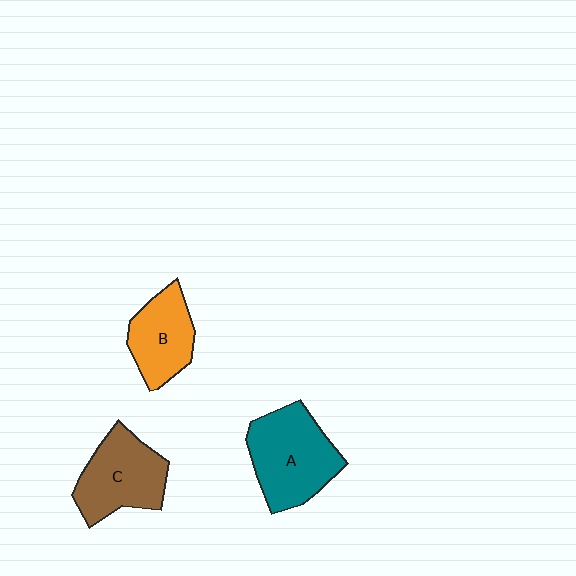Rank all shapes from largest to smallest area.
From largest to smallest: A (teal), C (brown), B (orange).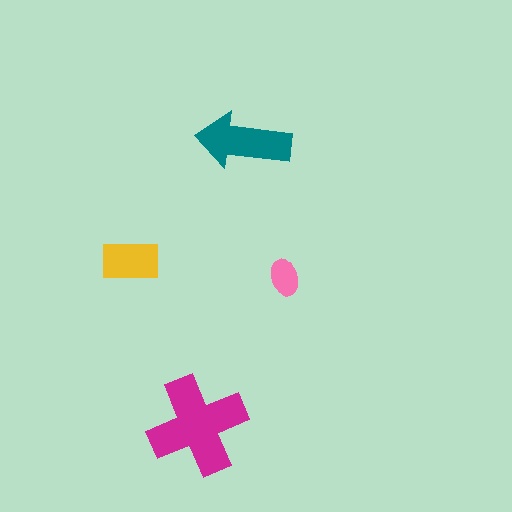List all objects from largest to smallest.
The magenta cross, the teal arrow, the yellow rectangle, the pink ellipse.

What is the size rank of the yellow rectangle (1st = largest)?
3rd.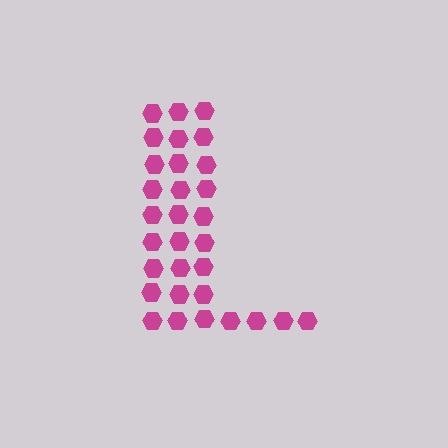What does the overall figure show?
The overall figure shows the letter L.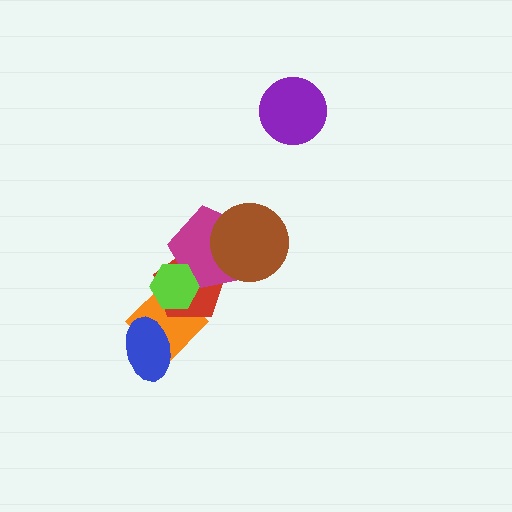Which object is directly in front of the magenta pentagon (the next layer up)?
The brown circle is directly in front of the magenta pentagon.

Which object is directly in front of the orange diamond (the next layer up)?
The red pentagon is directly in front of the orange diamond.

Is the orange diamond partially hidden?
Yes, it is partially covered by another shape.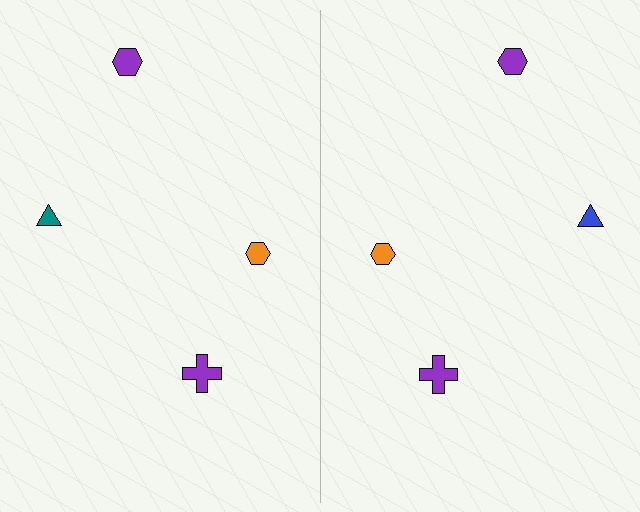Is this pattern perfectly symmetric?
No, the pattern is not perfectly symmetric. The blue triangle on the right side breaks the symmetry — its mirror counterpart is teal.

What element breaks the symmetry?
The blue triangle on the right side breaks the symmetry — its mirror counterpart is teal.